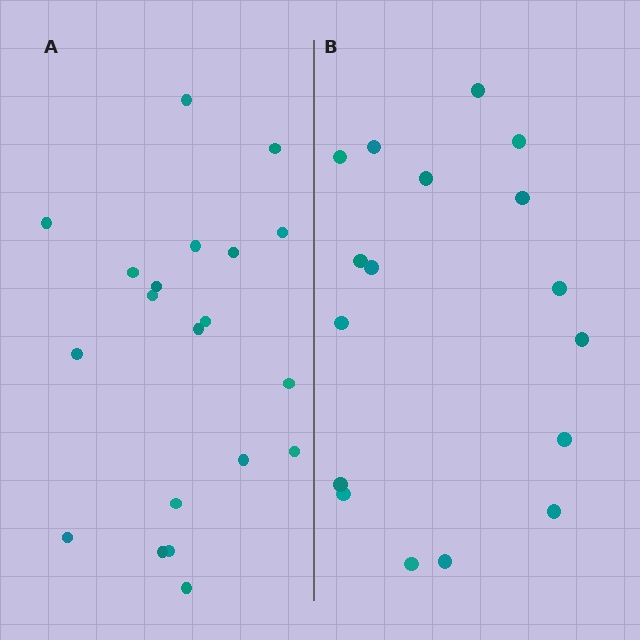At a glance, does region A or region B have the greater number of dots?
Region A (the left region) has more dots.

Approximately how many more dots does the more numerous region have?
Region A has just a few more — roughly 2 or 3 more dots than region B.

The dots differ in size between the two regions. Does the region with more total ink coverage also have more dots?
No. Region B has more total ink coverage because its dots are larger, but region A actually contains more individual dots. Total area can be misleading — the number of items is what matters here.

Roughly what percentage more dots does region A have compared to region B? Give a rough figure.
About 20% more.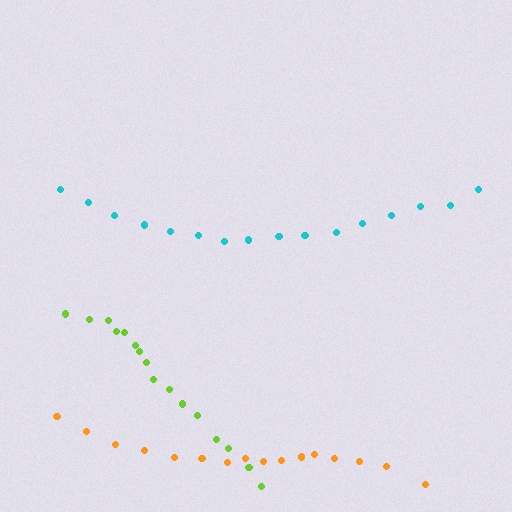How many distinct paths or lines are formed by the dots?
There are 3 distinct paths.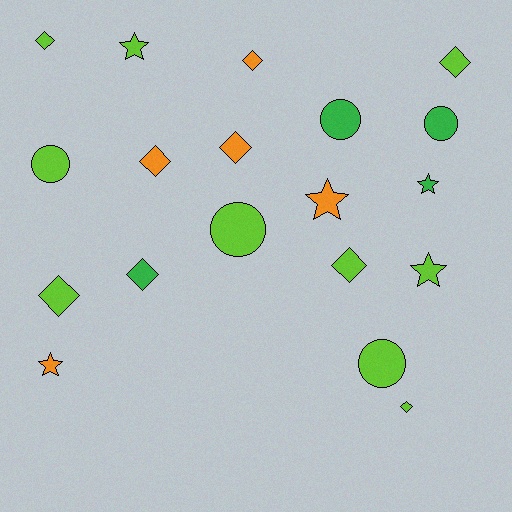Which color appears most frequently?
Lime, with 10 objects.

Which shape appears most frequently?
Diamond, with 9 objects.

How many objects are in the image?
There are 19 objects.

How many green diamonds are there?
There is 1 green diamond.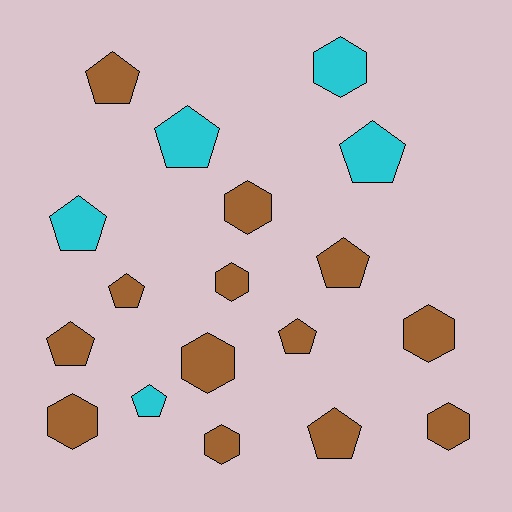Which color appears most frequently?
Brown, with 13 objects.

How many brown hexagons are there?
There are 7 brown hexagons.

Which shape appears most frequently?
Pentagon, with 10 objects.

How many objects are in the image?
There are 18 objects.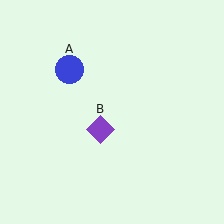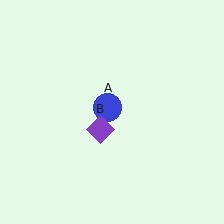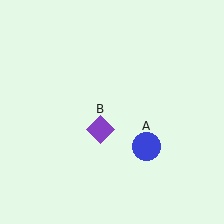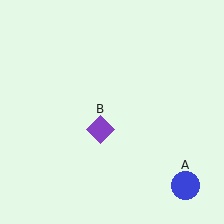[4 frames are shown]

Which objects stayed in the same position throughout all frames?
Purple diamond (object B) remained stationary.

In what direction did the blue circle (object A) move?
The blue circle (object A) moved down and to the right.